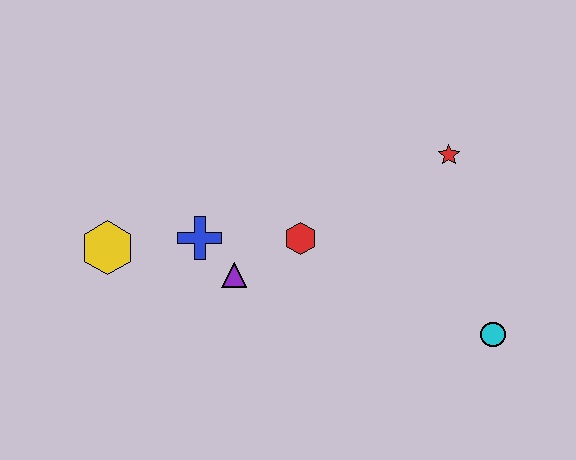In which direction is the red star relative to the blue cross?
The red star is to the right of the blue cross.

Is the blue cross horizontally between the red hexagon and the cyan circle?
No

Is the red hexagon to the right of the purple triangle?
Yes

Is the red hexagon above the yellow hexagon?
Yes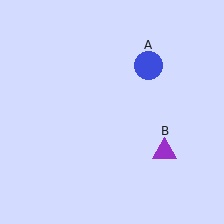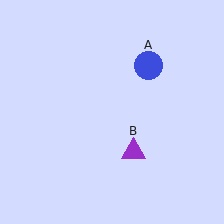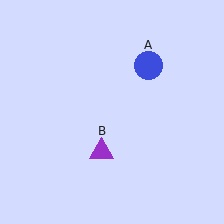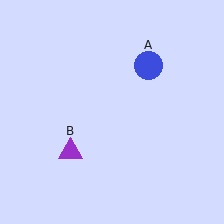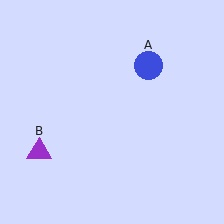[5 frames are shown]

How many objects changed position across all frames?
1 object changed position: purple triangle (object B).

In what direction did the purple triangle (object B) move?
The purple triangle (object B) moved left.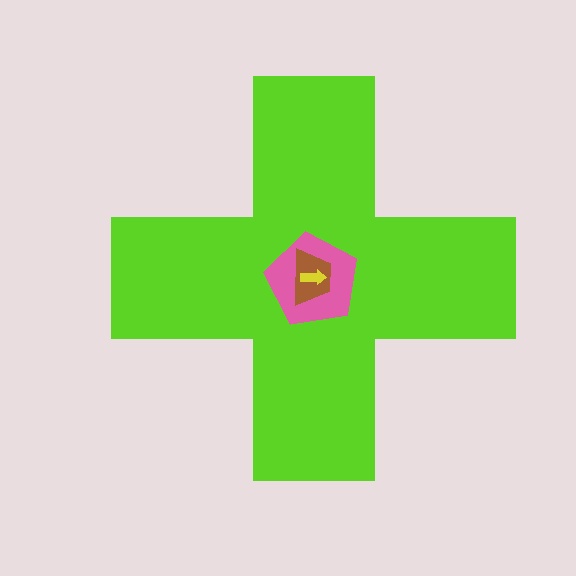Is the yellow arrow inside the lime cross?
Yes.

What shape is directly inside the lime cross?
The pink pentagon.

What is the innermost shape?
The yellow arrow.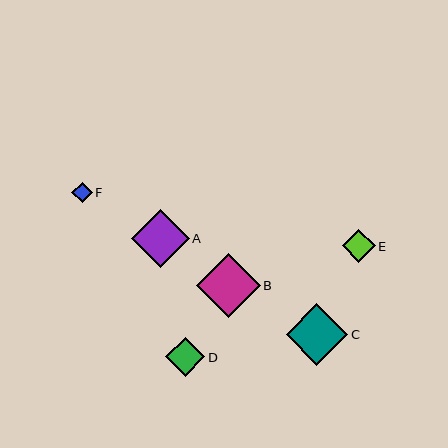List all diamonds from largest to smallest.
From largest to smallest: B, C, A, D, E, F.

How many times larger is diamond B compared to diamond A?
Diamond B is approximately 1.1 times the size of diamond A.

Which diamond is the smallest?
Diamond F is the smallest with a size of approximately 20 pixels.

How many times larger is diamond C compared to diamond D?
Diamond C is approximately 1.6 times the size of diamond D.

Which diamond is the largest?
Diamond B is the largest with a size of approximately 64 pixels.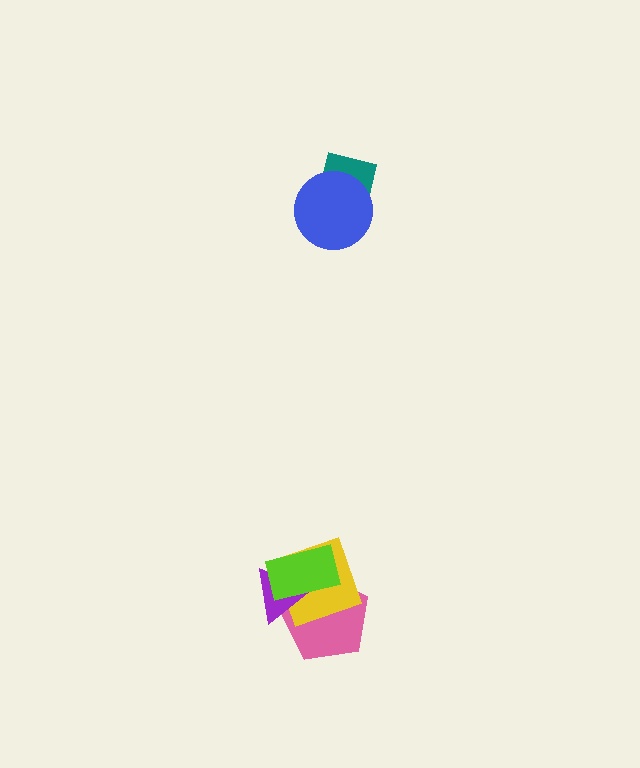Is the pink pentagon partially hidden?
Yes, it is partially covered by another shape.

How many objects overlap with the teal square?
1 object overlaps with the teal square.